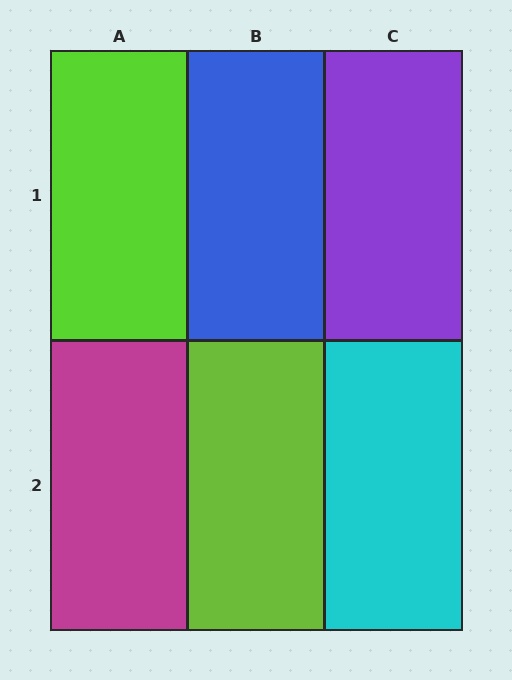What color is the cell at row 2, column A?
Magenta.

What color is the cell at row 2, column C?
Cyan.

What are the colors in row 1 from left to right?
Lime, blue, purple.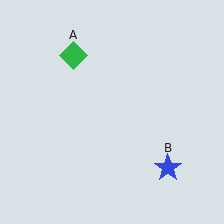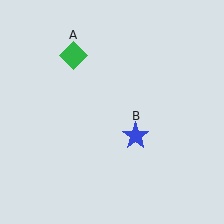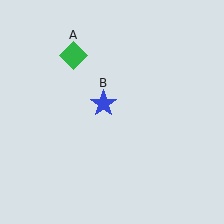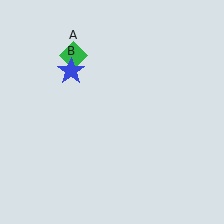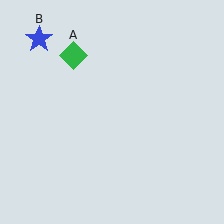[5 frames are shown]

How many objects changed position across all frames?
1 object changed position: blue star (object B).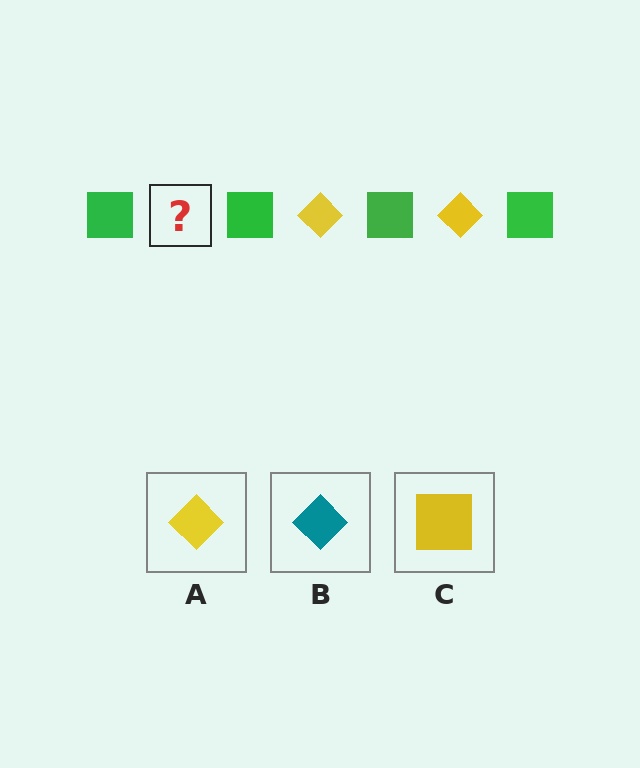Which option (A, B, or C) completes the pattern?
A.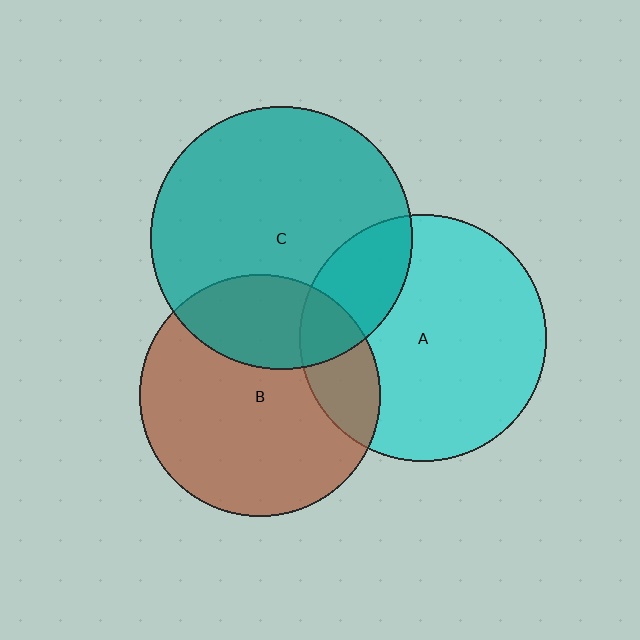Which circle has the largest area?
Circle C (teal).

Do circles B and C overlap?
Yes.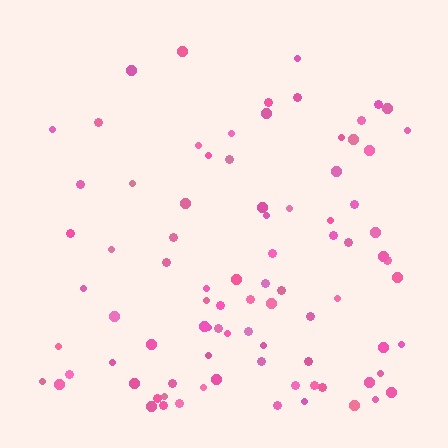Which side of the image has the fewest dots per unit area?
The top.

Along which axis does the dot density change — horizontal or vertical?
Vertical.